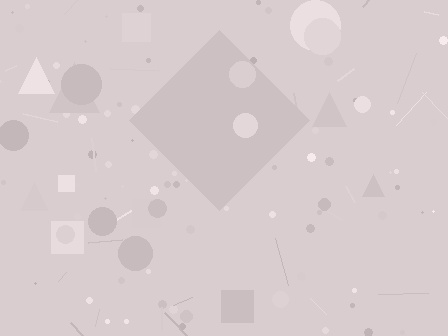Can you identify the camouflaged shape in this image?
The camouflaged shape is a diamond.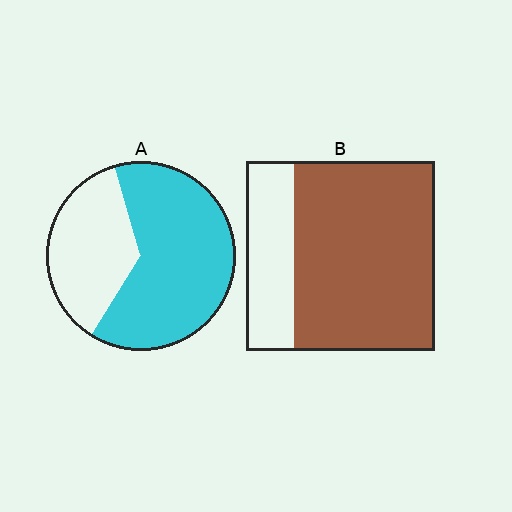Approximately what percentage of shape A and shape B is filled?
A is approximately 65% and B is approximately 75%.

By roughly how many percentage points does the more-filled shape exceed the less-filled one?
By roughly 10 percentage points (B over A).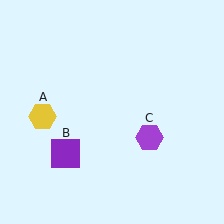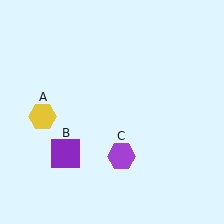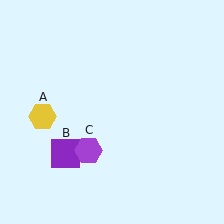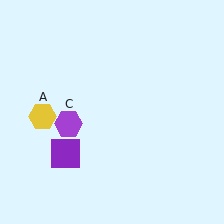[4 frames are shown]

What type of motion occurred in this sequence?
The purple hexagon (object C) rotated clockwise around the center of the scene.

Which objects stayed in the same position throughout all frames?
Yellow hexagon (object A) and purple square (object B) remained stationary.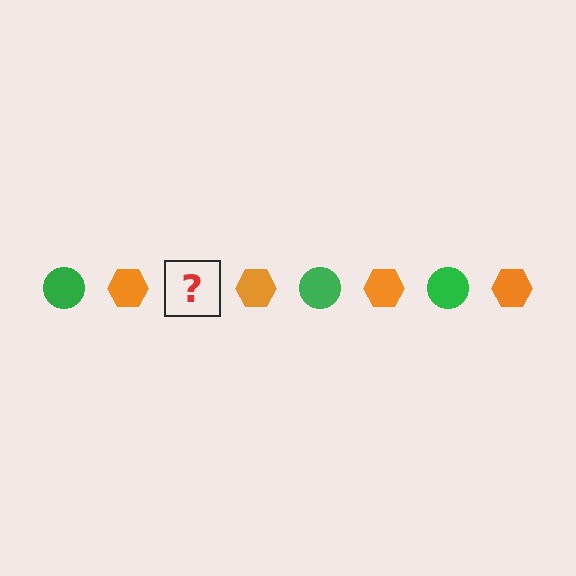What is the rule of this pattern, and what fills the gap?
The rule is that the pattern alternates between green circle and orange hexagon. The gap should be filled with a green circle.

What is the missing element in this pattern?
The missing element is a green circle.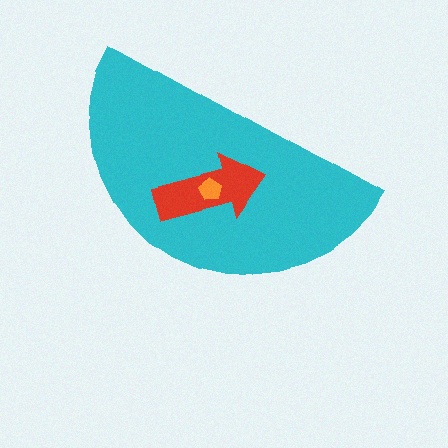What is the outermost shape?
The cyan semicircle.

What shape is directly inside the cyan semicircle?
The red arrow.